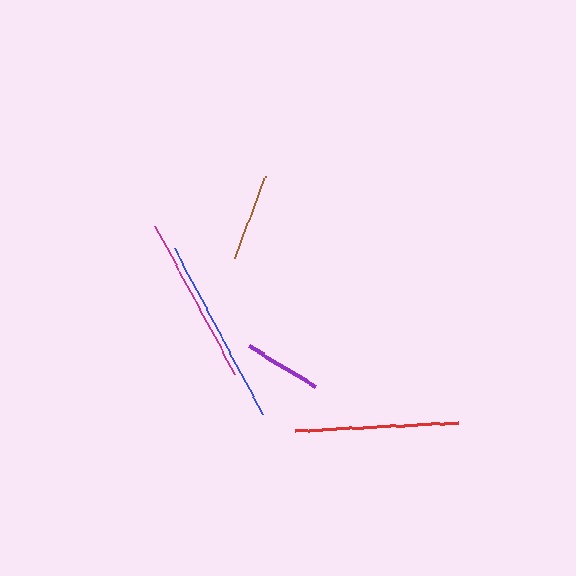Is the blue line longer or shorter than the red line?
The blue line is longer than the red line.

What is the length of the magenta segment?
The magenta segment is approximately 168 pixels long.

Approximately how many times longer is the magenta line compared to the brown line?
The magenta line is approximately 1.9 times the length of the brown line.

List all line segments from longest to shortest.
From longest to shortest: blue, magenta, red, brown, purple.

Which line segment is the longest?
The blue line is the longest at approximately 188 pixels.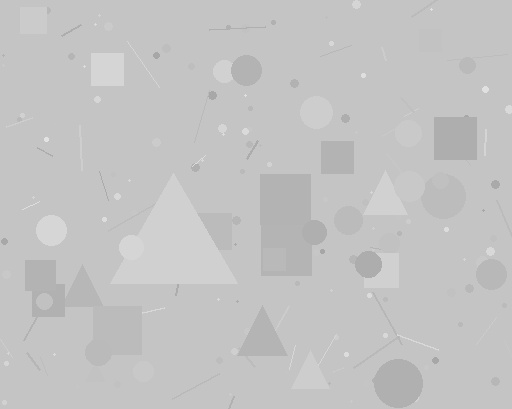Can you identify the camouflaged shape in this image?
The camouflaged shape is a triangle.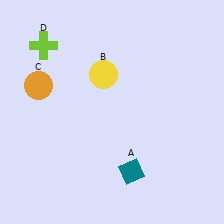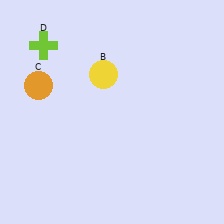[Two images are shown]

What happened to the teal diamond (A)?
The teal diamond (A) was removed in Image 2. It was in the bottom-right area of Image 1.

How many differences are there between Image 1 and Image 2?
There is 1 difference between the two images.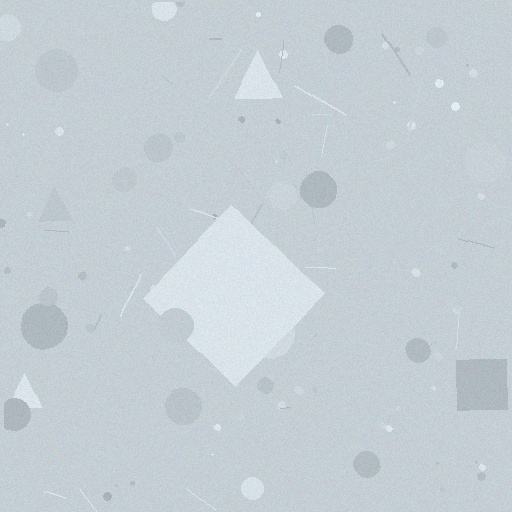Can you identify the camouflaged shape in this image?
The camouflaged shape is a diamond.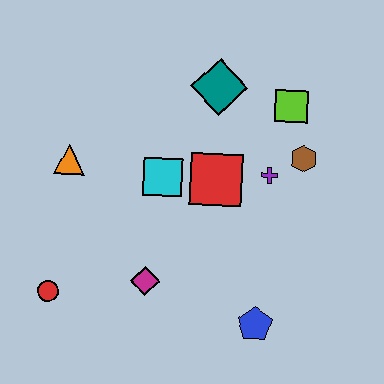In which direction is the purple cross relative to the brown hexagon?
The purple cross is to the left of the brown hexagon.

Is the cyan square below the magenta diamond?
No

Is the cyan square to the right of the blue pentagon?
No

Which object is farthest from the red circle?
The lime square is farthest from the red circle.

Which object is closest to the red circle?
The magenta diamond is closest to the red circle.